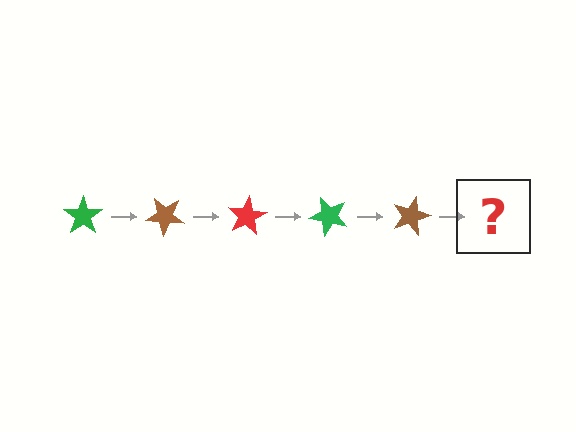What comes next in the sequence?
The next element should be a red star, rotated 200 degrees from the start.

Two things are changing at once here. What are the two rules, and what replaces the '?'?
The two rules are that it rotates 40 degrees each step and the color cycles through green, brown, and red. The '?' should be a red star, rotated 200 degrees from the start.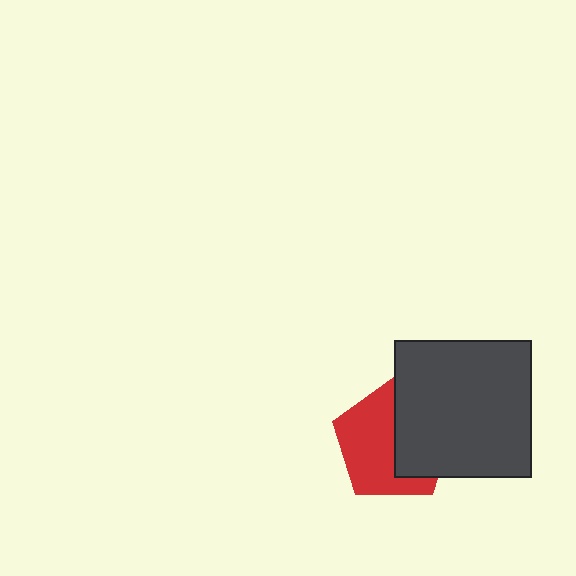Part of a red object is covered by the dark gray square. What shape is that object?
It is a pentagon.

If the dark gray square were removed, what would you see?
You would see the complete red pentagon.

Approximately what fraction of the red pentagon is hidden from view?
Roughly 43% of the red pentagon is hidden behind the dark gray square.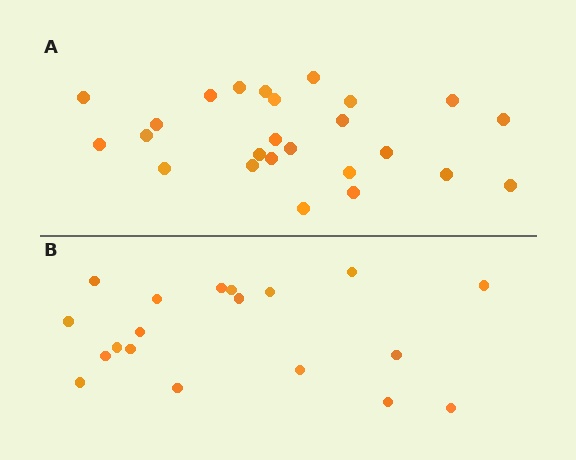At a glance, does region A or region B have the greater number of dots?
Region A (the top region) has more dots.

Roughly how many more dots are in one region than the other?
Region A has about 6 more dots than region B.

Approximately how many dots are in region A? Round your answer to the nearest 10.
About 20 dots. (The exact count is 25, which rounds to 20.)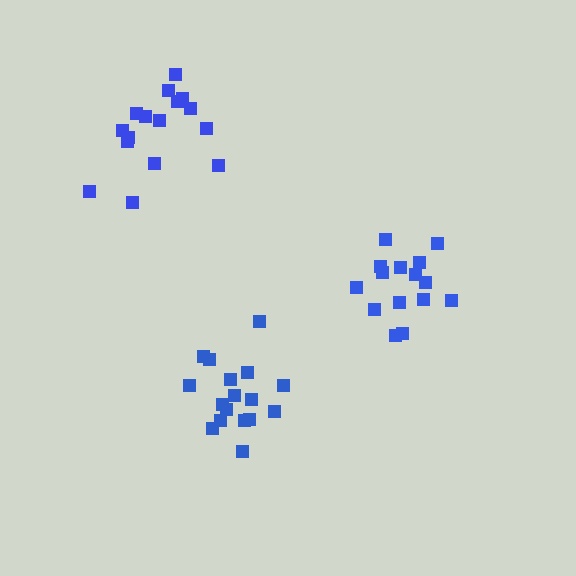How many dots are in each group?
Group 1: 15 dots, Group 2: 17 dots, Group 3: 16 dots (48 total).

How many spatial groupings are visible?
There are 3 spatial groupings.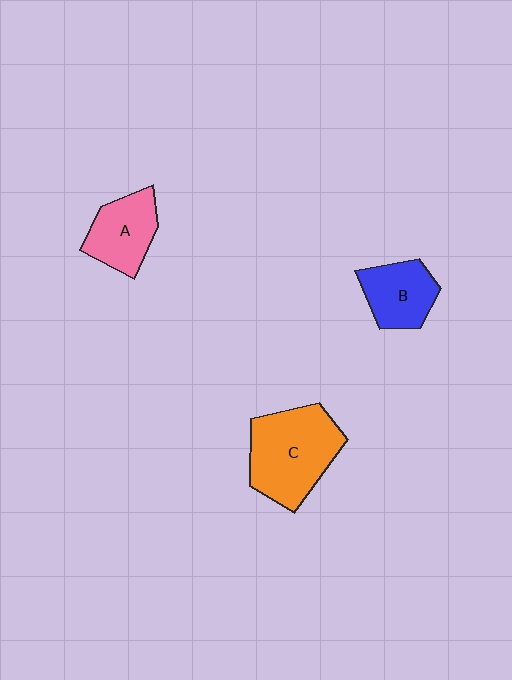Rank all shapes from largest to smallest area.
From largest to smallest: C (orange), A (pink), B (blue).